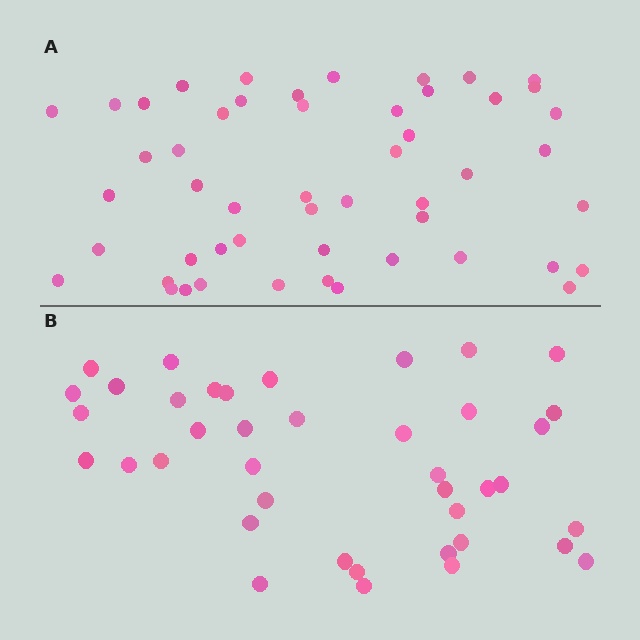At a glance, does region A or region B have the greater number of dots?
Region A (the top region) has more dots.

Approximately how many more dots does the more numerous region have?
Region A has roughly 12 or so more dots than region B.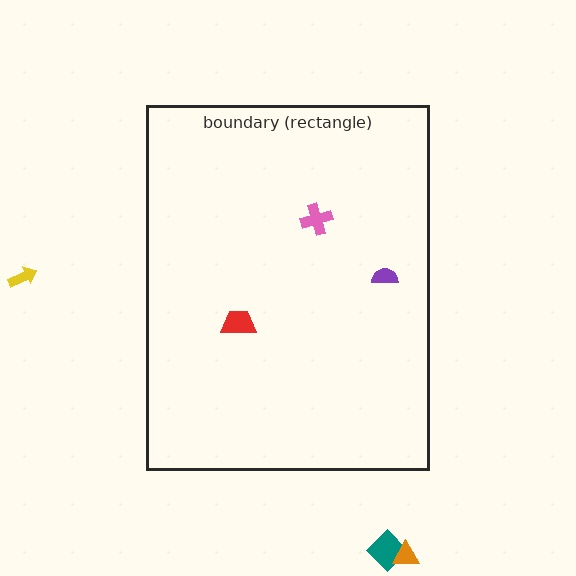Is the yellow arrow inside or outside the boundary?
Outside.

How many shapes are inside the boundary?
3 inside, 3 outside.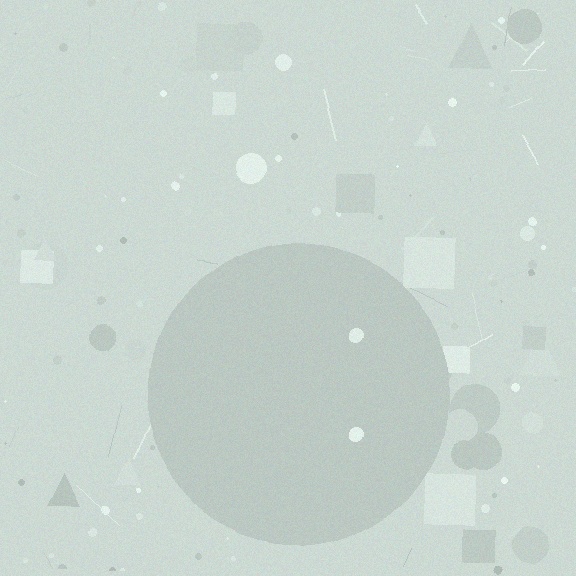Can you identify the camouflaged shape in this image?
The camouflaged shape is a circle.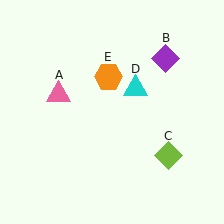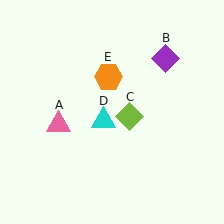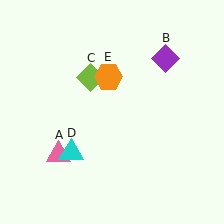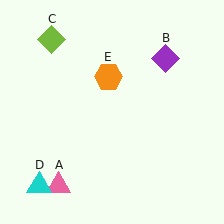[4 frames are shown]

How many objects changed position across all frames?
3 objects changed position: pink triangle (object A), lime diamond (object C), cyan triangle (object D).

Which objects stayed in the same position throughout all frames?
Purple diamond (object B) and orange hexagon (object E) remained stationary.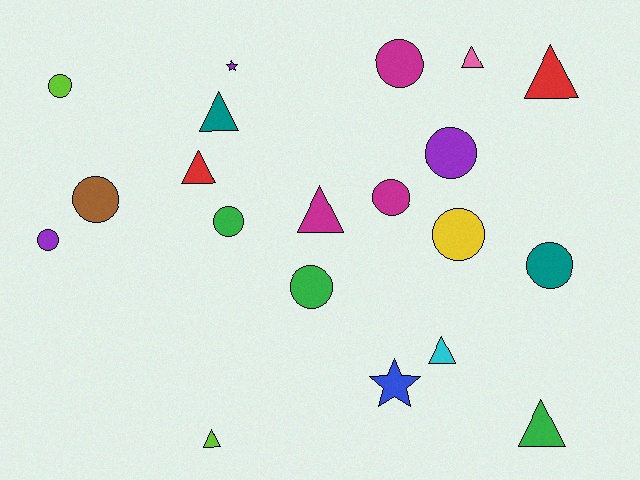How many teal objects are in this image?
There are 2 teal objects.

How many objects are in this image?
There are 20 objects.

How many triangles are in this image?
There are 8 triangles.